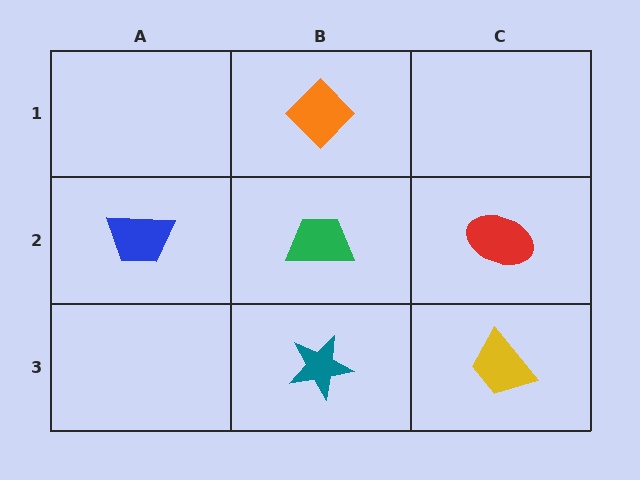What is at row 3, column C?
A yellow trapezoid.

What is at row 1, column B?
An orange diamond.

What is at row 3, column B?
A teal star.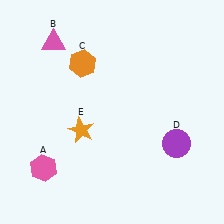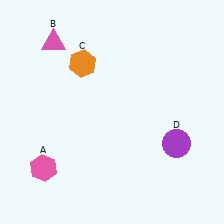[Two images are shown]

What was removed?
The orange star (E) was removed in Image 2.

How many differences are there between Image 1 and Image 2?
There is 1 difference between the two images.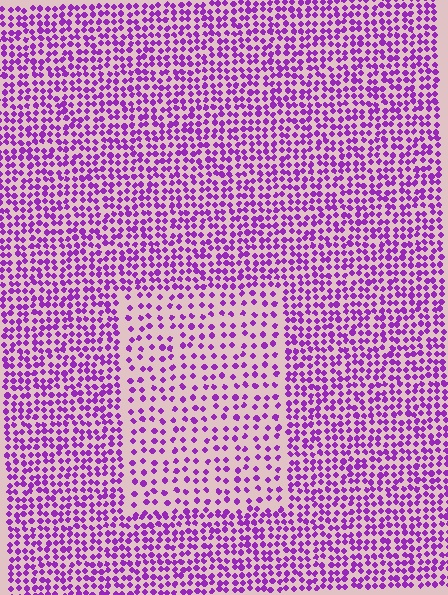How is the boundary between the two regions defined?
The boundary is defined by a change in element density (approximately 1.9x ratio). All elements are the same color, size, and shape.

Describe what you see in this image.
The image contains small purple elements arranged at two different densities. A rectangle-shaped region is visible where the elements are less densely packed than the surrounding area.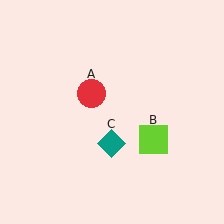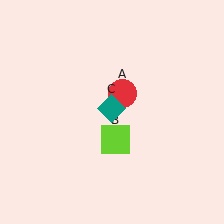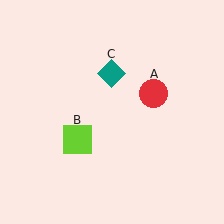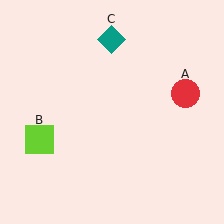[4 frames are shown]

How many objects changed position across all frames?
3 objects changed position: red circle (object A), lime square (object B), teal diamond (object C).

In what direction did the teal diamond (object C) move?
The teal diamond (object C) moved up.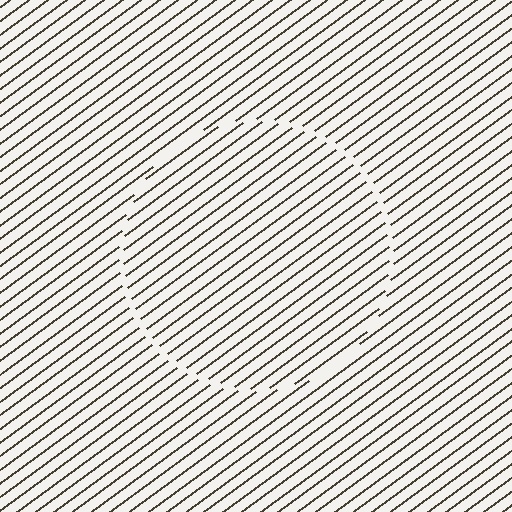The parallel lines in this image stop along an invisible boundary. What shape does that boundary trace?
An illusory circle. The interior of the shape contains the same grating, shifted by half a period — the contour is defined by the phase discontinuity where line-ends from the inner and outer gratings abut.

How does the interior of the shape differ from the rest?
The interior of the shape contains the same grating, shifted by half a period — the contour is defined by the phase discontinuity where line-ends from the inner and outer gratings abut.